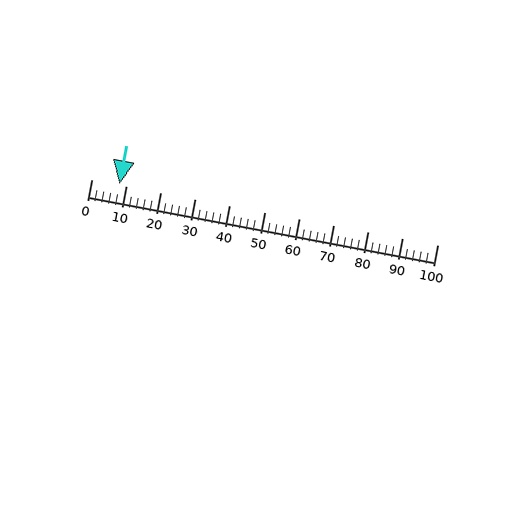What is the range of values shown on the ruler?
The ruler shows values from 0 to 100.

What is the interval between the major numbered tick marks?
The major tick marks are spaced 10 units apart.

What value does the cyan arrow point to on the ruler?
The cyan arrow points to approximately 8.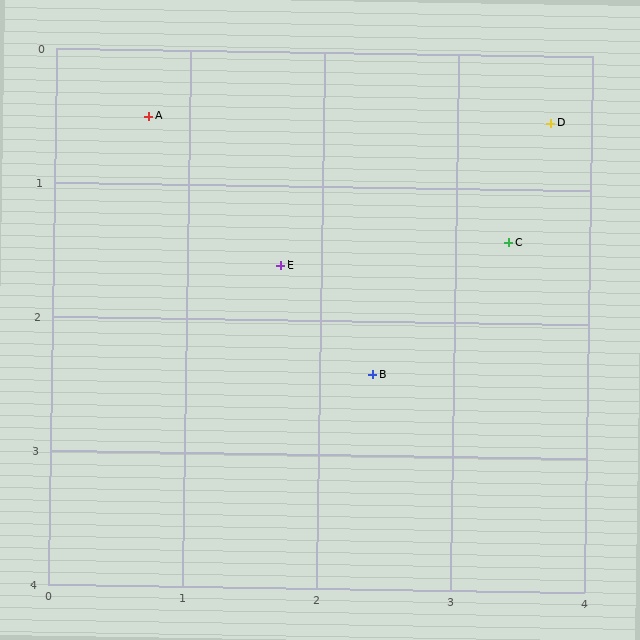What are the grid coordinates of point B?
Point B is at approximately (2.4, 2.4).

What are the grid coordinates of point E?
Point E is at approximately (1.7, 1.6).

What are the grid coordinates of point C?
Point C is at approximately (3.4, 1.4).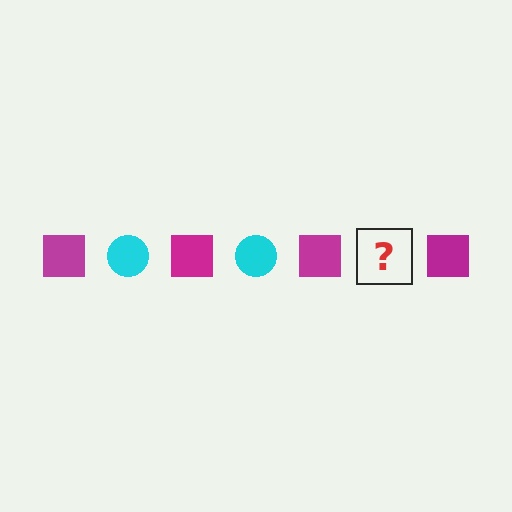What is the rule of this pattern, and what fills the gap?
The rule is that the pattern alternates between magenta square and cyan circle. The gap should be filled with a cyan circle.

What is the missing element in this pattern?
The missing element is a cyan circle.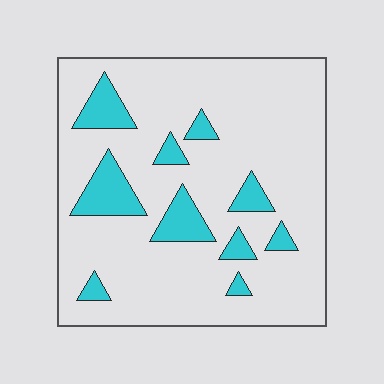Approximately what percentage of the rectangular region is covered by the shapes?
Approximately 15%.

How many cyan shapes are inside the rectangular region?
10.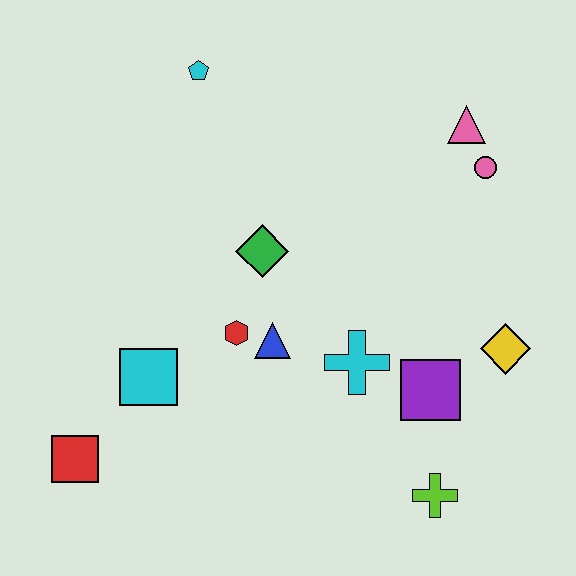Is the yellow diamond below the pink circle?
Yes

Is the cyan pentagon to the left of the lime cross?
Yes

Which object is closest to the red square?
The cyan square is closest to the red square.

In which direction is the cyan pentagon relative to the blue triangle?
The cyan pentagon is above the blue triangle.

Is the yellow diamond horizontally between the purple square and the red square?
No